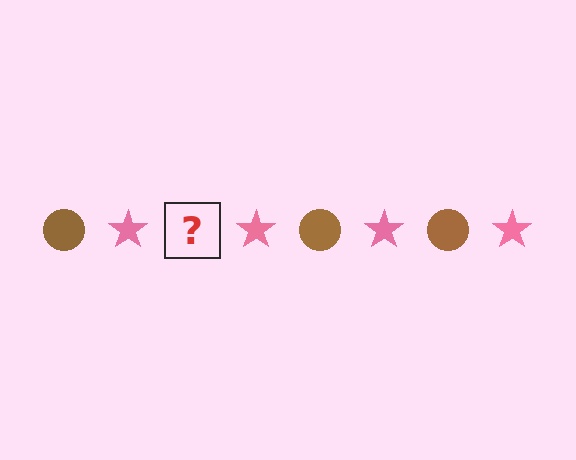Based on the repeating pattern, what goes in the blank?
The blank should be a brown circle.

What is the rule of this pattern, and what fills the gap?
The rule is that the pattern alternates between brown circle and pink star. The gap should be filled with a brown circle.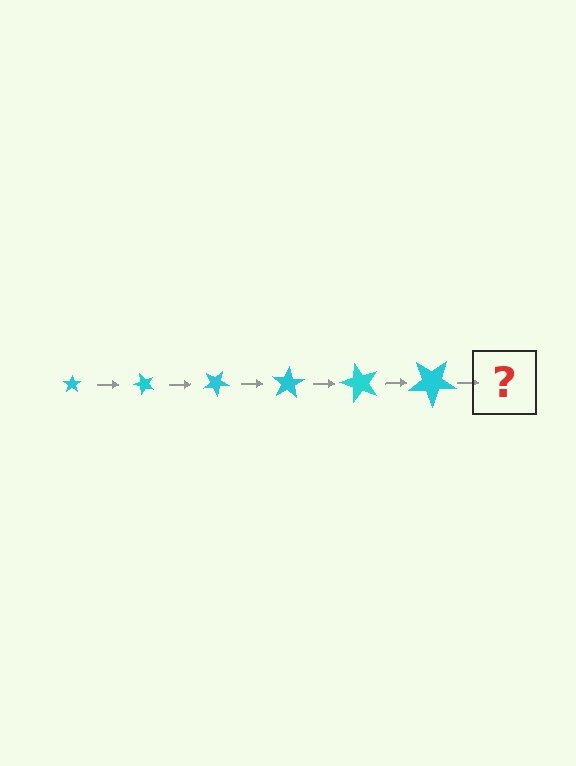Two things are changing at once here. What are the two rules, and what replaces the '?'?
The two rules are that the star grows larger each step and it rotates 50 degrees each step. The '?' should be a star, larger than the previous one and rotated 300 degrees from the start.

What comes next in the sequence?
The next element should be a star, larger than the previous one and rotated 300 degrees from the start.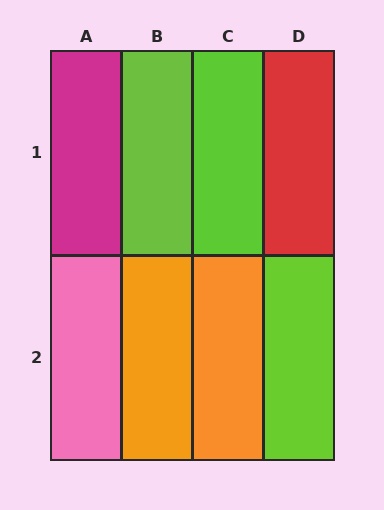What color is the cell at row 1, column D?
Red.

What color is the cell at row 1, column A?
Magenta.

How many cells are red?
1 cell is red.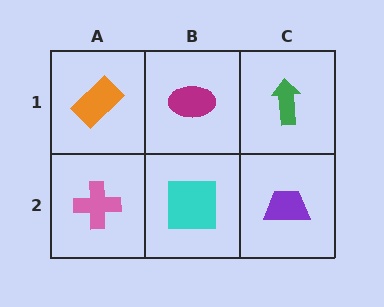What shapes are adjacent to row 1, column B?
A cyan square (row 2, column B), an orange rectangle (row 1, column A), a green arrow (row 1, column C).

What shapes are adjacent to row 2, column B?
A magenta ellipse (row 1, column B), a pink cross (row 2, column A), a purple trapezoid (row 2, column C).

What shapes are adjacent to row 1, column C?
A purple trapezoid (row 2, column C), a magenta ellipse (row 1, column B).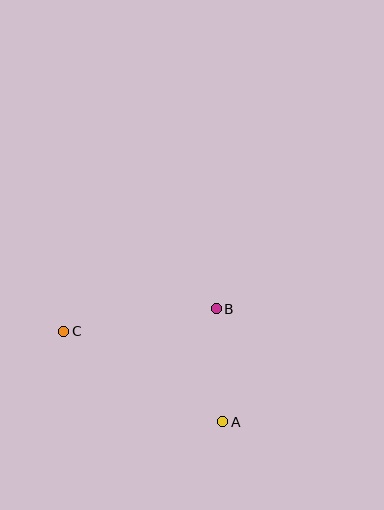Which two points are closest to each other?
Points A and B are closest to each other.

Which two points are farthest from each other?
Points A and C are farthest from each other.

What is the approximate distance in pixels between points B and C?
The distance between B and C is approximately 154 pixels.